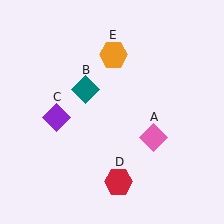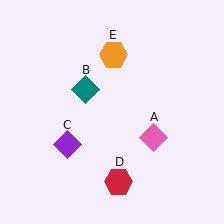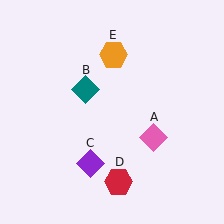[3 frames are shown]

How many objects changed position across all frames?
1 object changed position: purple diamond (object C).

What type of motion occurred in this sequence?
The purple diamond (object C) rotated counterclockwise around the center of the scene.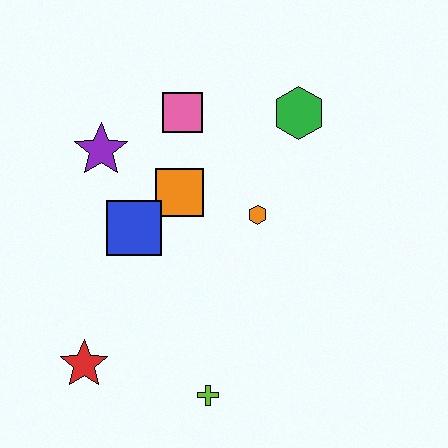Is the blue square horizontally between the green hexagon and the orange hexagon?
No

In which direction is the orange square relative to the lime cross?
The orange square is above the lime cross.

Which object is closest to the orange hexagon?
The orange square is closest to the orange hexagon.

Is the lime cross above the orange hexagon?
No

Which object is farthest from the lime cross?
The green hexagon is farthest from the lime cross.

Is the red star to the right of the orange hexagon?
No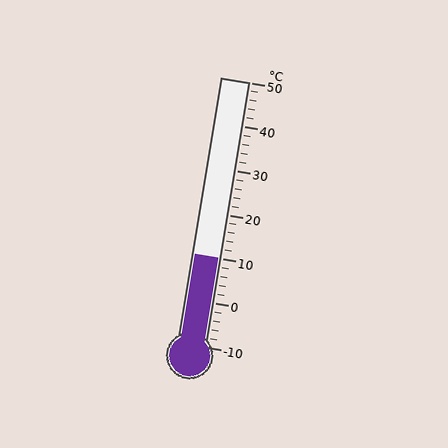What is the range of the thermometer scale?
The thermometer scale ranges from -10°C to 50°C.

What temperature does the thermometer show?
The thermometer shows approximately 10°C.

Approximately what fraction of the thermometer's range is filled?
The thermometer is filled to approximately 35% of its range.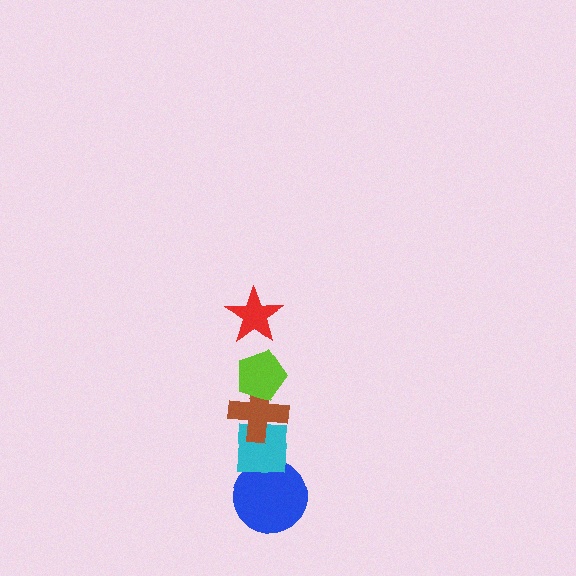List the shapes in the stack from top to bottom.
From top to bottom: the red star, the lime pentagon, the brown cross, the cyan square, the blue circle.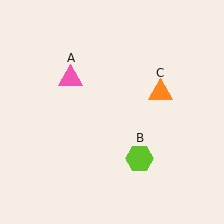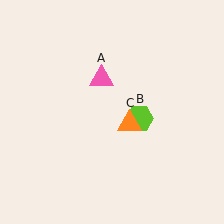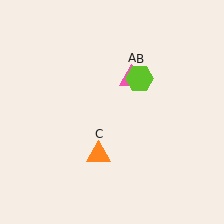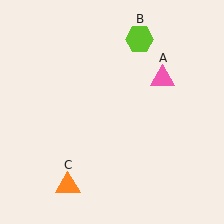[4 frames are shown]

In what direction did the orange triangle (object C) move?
The orange triangle (object C) moved down and to the left.